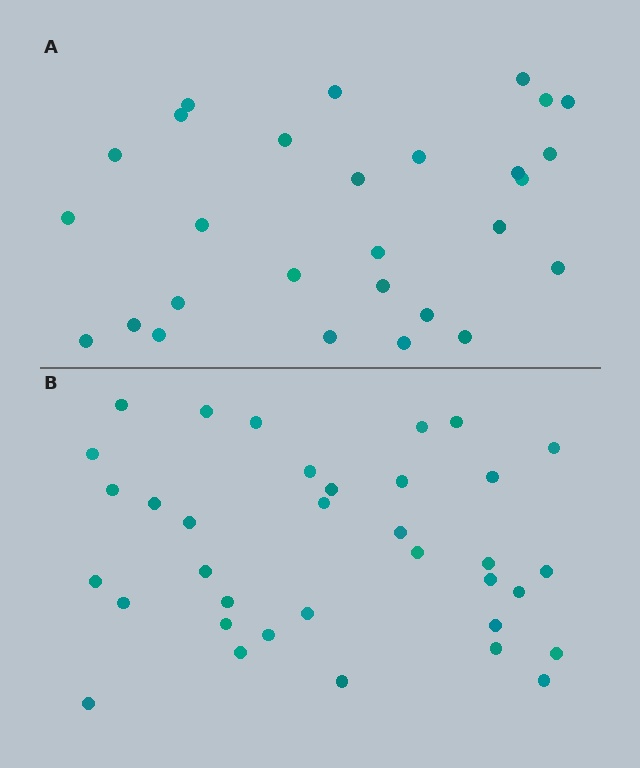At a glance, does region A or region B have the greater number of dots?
Region B (the bottom region) has more dots.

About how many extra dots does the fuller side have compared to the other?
Region B has roughly 8 or so more dots than region A.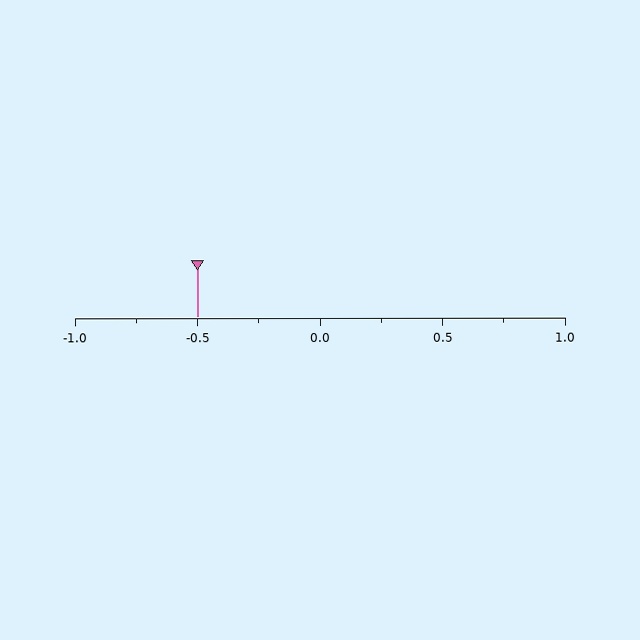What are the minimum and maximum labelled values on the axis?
The axis runs from -1.0 to 1.0.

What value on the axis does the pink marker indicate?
The marker indicates approximately -0.5.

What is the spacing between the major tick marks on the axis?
The major ticks are spaced 0.5 apart.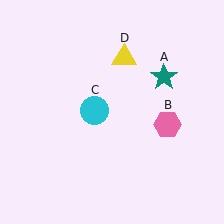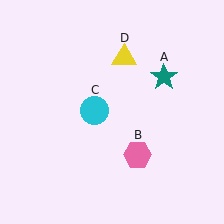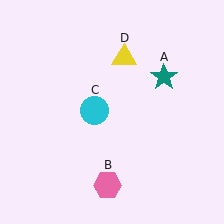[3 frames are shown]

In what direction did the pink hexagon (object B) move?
The pink hexagon (object B) moved down and to the left.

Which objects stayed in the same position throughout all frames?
Teal star (object A) and cyan circle (object C) and yellow triangle (object D) remained stationary.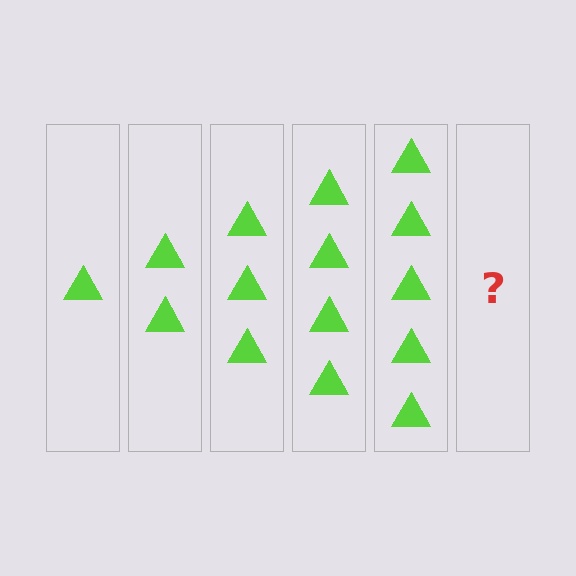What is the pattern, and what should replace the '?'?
The pattern is that each step adds one more triangle. The '?' should be 6 triangles.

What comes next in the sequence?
The next element should be 6 triangles.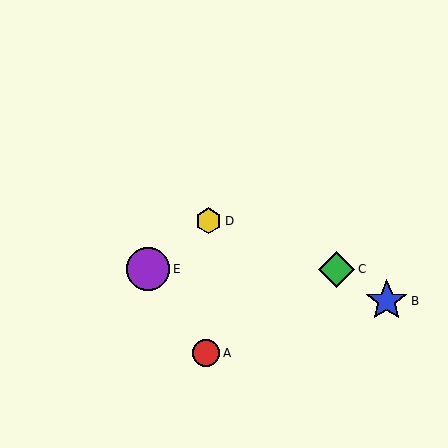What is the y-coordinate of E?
Object E is at y≈269.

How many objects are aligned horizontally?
2 objects (C, E) are aligned horizontally.